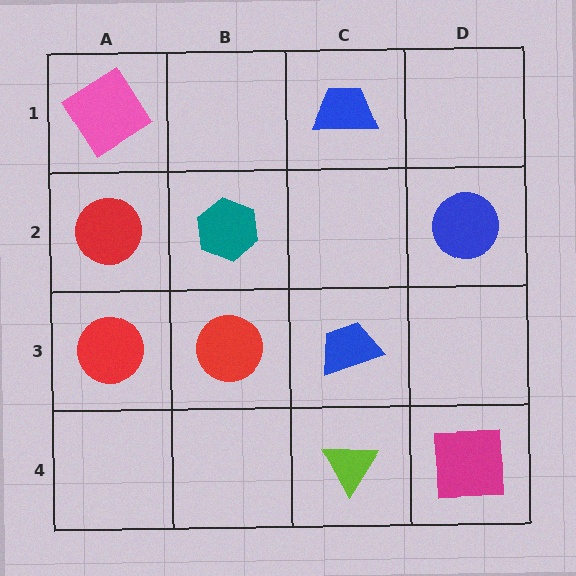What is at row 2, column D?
A blue circle.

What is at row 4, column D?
A magenta square.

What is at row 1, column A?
A pink diamond.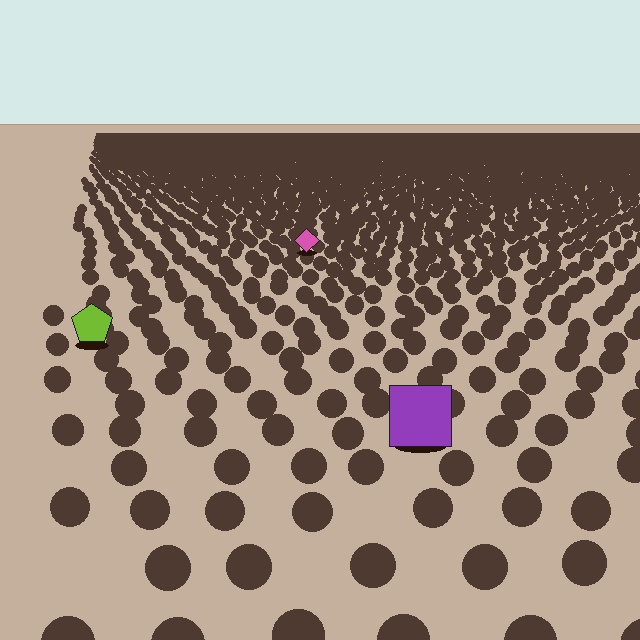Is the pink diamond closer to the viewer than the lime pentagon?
No. The lime pentagon is closer — you can tell from the texture gradient: the ground texture is coarser near it.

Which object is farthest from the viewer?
The pink diamond is farthest from the viewer. It appears smaller and the ground texture around it is denser.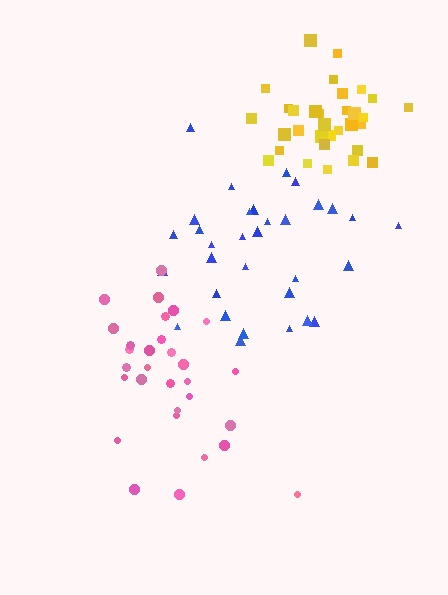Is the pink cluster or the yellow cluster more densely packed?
Yellow.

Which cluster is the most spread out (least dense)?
Blue.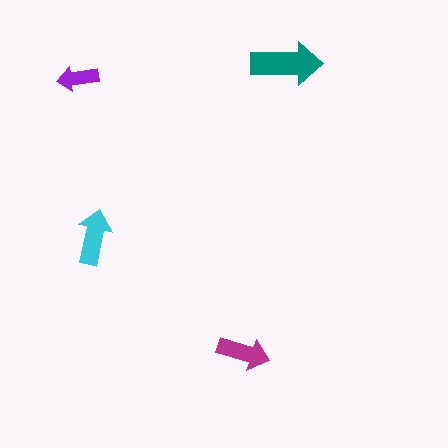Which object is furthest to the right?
The teal arrow is rightmost.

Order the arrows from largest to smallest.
the teal one, the cyan one, the magenta one, the purple one.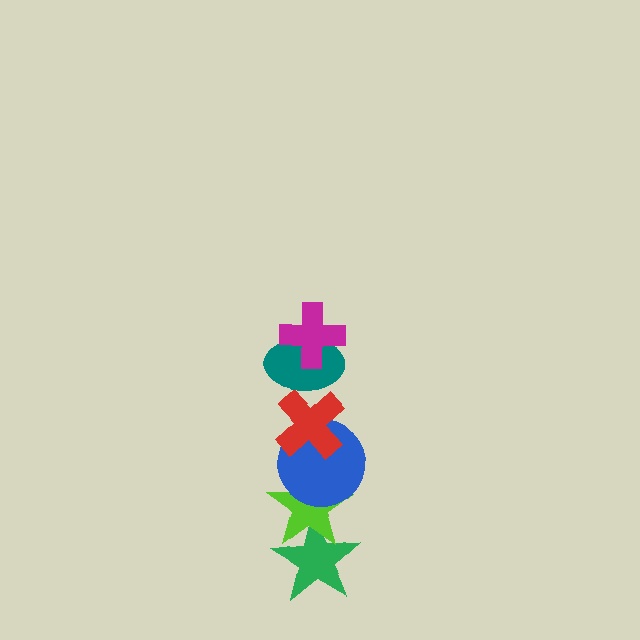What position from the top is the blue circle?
The blue circle is 4th from the top.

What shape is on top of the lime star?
The blue circle is on top of the lime star.